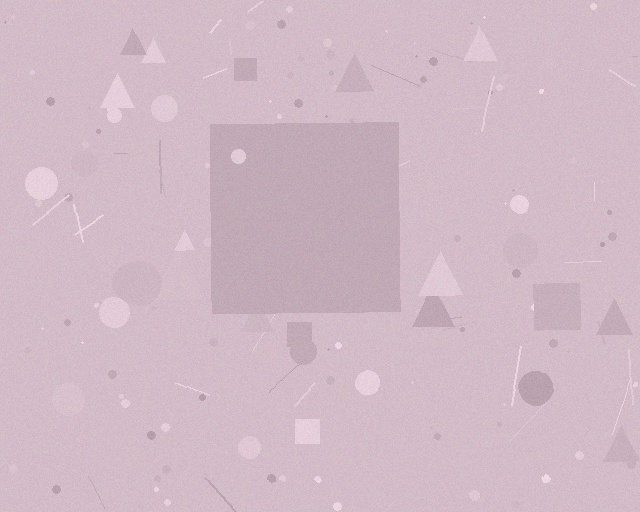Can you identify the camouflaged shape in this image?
The camouflaged shape is a square.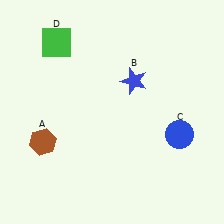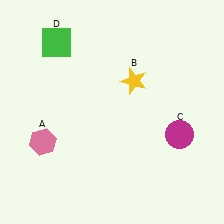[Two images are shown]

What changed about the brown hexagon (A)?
In Image 1, A is brown. In Image 2, it changed to pink.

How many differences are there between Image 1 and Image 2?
There are 3 differences between the two images.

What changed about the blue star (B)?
In Image 1, B is blue. In Image 2, it changed to yellow.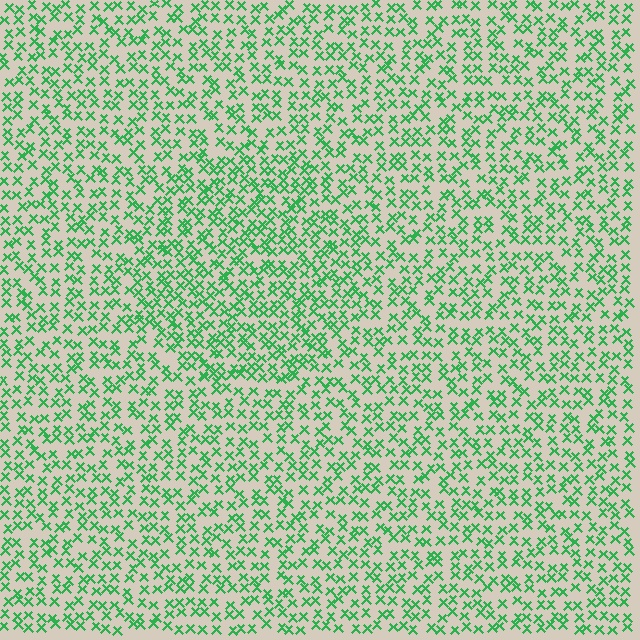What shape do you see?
I see a circle.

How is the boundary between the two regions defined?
The boundary is defined by a change in element density (approximately 1.5x ratio). All elements are the same color, size, and shape.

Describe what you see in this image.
The image contains small green elements arranged at two different densities. A circle-shaped region is visible where the elements are more densely packed than the surrounding area.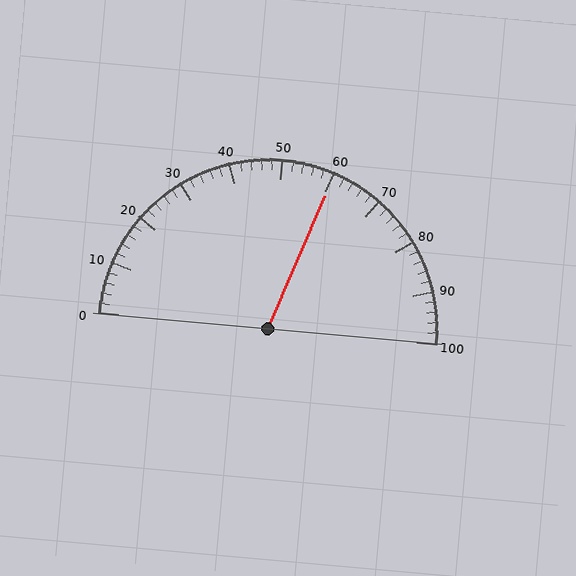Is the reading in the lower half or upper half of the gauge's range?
The reading is in the upper half of the range (0 to 100).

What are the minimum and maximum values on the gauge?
The gauge ranges from 0 to 100.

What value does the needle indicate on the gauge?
The needle indicates approximately 60.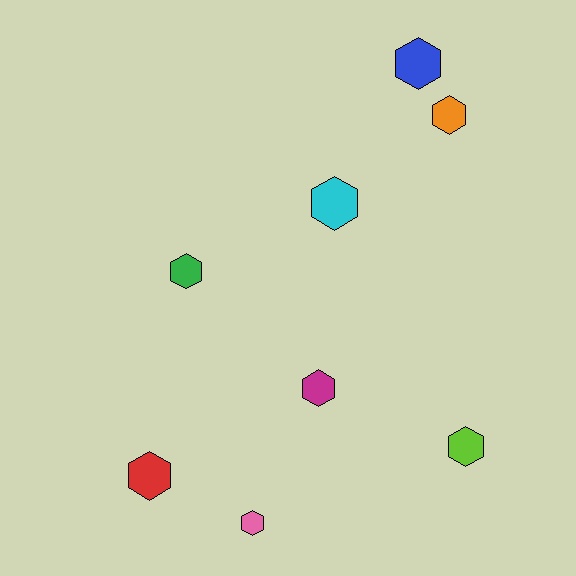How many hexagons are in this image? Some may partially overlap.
There are 8 hexagons.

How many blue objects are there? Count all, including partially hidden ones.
There is 1 blue object.